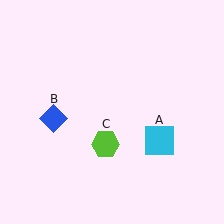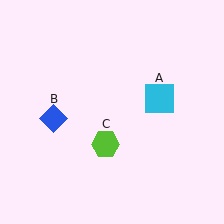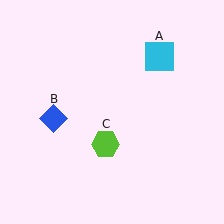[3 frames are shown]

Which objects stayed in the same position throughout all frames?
Blue diamond (object B) and lime hexagon (object C) remained stationary.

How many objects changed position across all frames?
1 object changed position: cyan square (object A).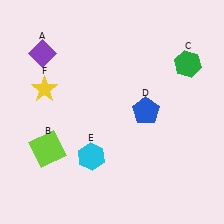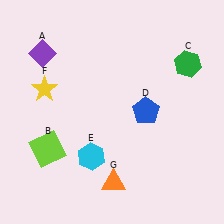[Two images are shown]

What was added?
An orange triangle (G) was added in Image 2.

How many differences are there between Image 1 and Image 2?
There is 1 difference between the two images.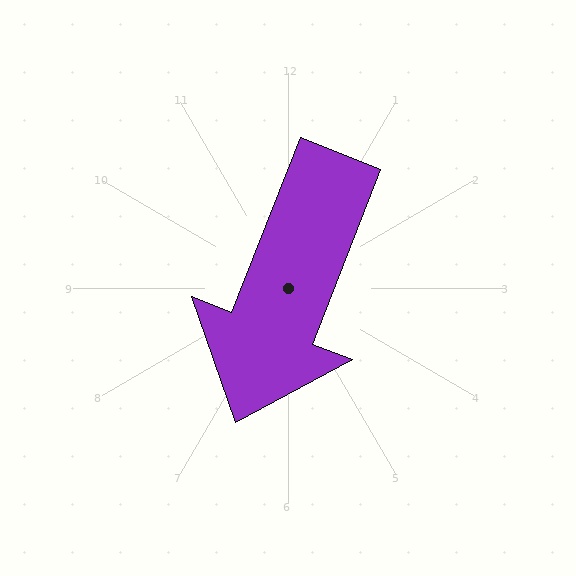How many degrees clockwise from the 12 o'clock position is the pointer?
Approximately 201 degrees.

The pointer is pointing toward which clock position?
Roughly 7 o'clock.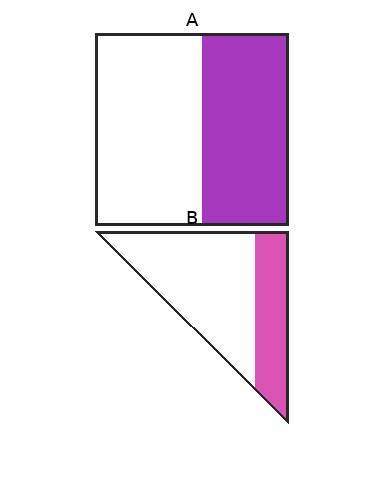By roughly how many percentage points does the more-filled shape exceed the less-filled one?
By roughly 15 percentage points (A over B).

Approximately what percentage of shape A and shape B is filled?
A is approximately 45% and B is approximately 30%.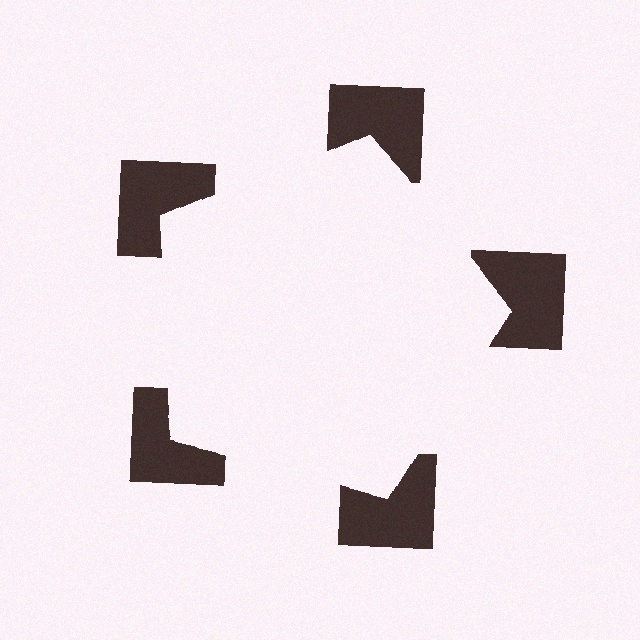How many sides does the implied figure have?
5 sides.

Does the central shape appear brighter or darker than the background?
It typically appears slightly brighter than the background, even though no actual brightness change is drawn.